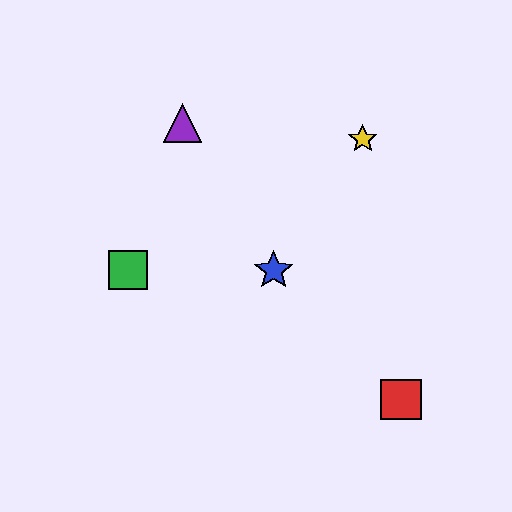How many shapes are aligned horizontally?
2 shapes (the blue star, the green square) are aligned horizontally.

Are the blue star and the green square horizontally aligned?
Yes, both are at y≈270.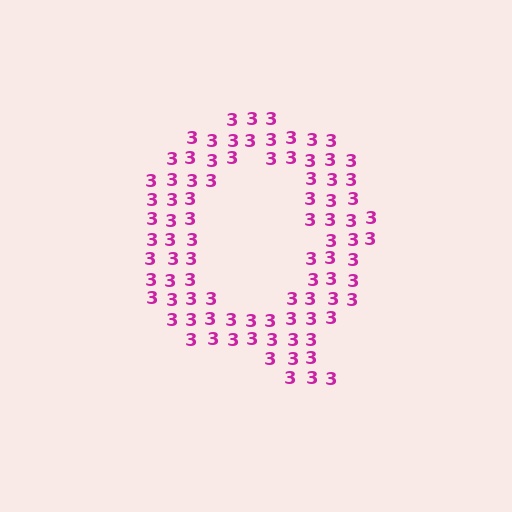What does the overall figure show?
The overall figure shows the letter Q.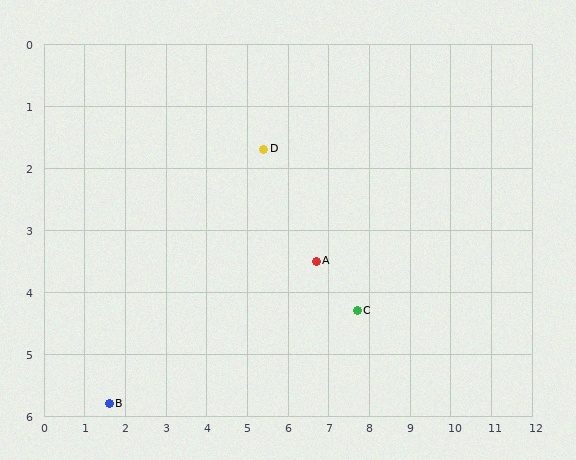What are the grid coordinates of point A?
Point A is at approximately (6.7, 3.5).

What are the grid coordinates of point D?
Point D is at approximately (5.4, 1.7).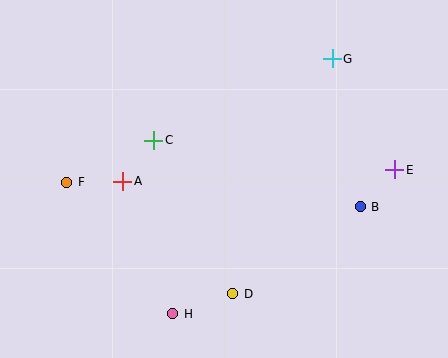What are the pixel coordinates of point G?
Point G is at (332, 59).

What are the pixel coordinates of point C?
Point C is at (154, 140).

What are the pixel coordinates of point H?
Point H is at (173, 314).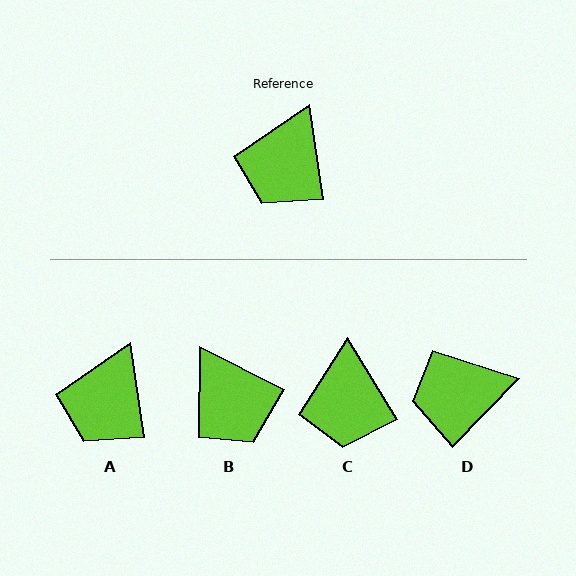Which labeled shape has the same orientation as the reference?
A.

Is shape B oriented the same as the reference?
No, it is off by about 55 degrees.